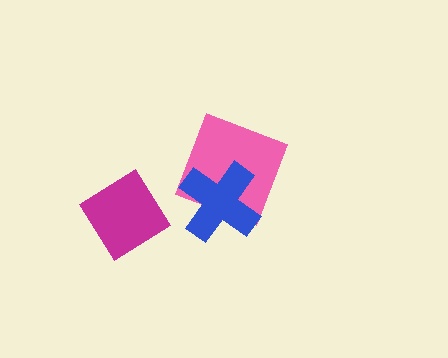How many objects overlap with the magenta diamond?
0 objects overlap with the magenta diamond.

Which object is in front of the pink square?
The blue cross is in front of the pink square.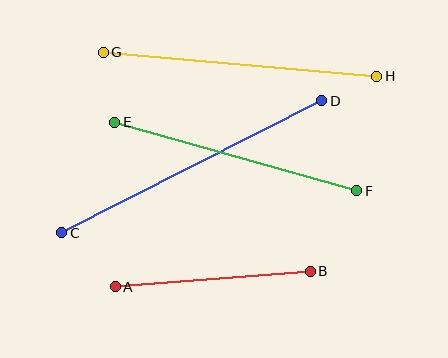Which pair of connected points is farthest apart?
Points C and D are farthest apart.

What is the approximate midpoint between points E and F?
The midpoint is at approximately (236, 157) pixels.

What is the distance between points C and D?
The distance is approximately 292 pixels.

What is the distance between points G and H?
The distance is approximately 275 pixels.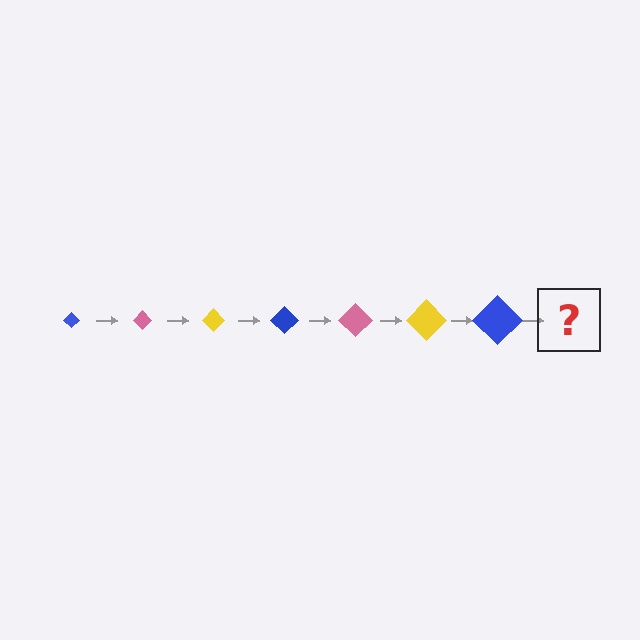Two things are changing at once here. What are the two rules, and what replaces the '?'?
The two rules are that the diamond grows larger each step and the color cycles through blue, pink, and yellow. The '?' should be a pink diamond, larger than the previous one.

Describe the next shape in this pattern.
It should be a pink diamond, larger than the previous one.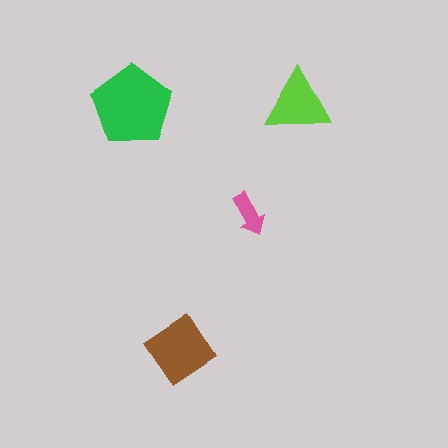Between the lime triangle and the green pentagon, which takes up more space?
The green pentagon.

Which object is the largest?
The green pentagon.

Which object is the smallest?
The pink arrow.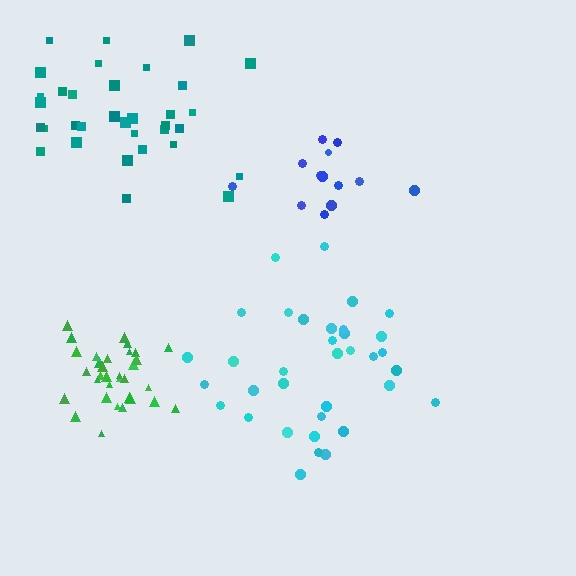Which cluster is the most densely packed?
Green.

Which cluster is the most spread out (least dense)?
Blue.